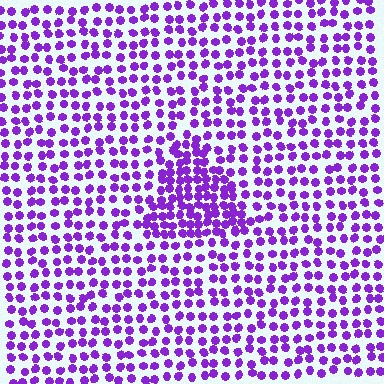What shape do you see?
I see a triangle.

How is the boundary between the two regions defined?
The boundary is defined by a change in element density (approximately 1.9x ratio). All elements are the same color, size, and shape.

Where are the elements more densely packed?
The elements are more densely packed inside the triangle boundary.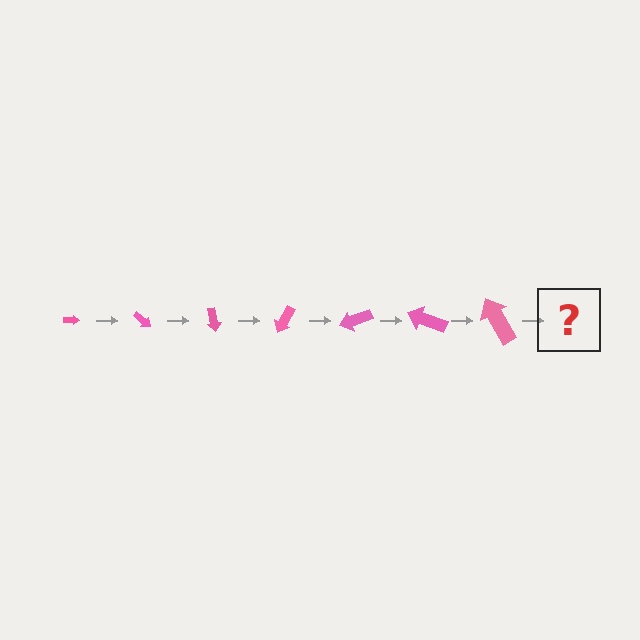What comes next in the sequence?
The next element should be an arrow, larger than the previous one and rotated 280 degrees from the start.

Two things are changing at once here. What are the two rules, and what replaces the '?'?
The two rules are that the arrow grows larger each step and it rotates 40 degrees each step. The '?' should be an arrow, larger than the previous one and rotated 280 degrees from the start.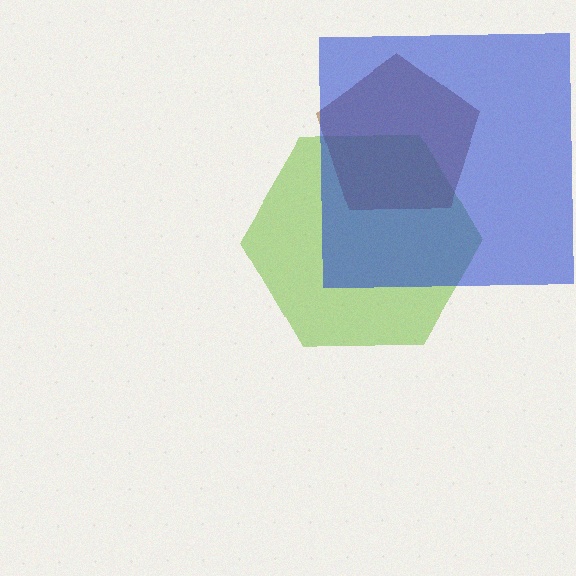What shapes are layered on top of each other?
The layered shapes are: a lime hexagon, a brown pentagon, a blue square.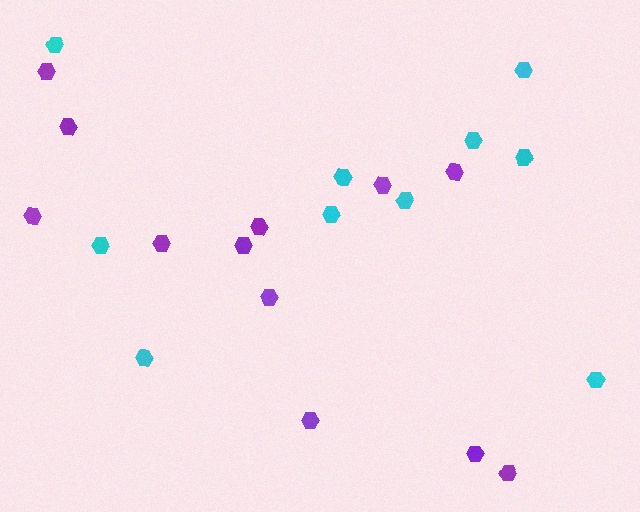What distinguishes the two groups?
There are 2 groups: one group of cyan hexagons (10) and one group of purple hexagons (12).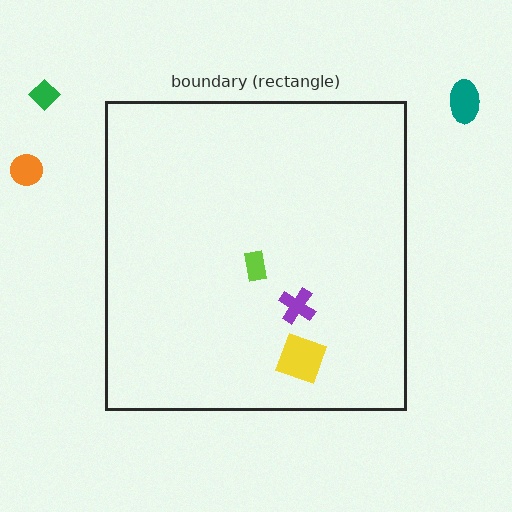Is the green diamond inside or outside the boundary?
Outside.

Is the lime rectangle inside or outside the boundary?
Inside.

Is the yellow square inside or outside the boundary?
Inside.